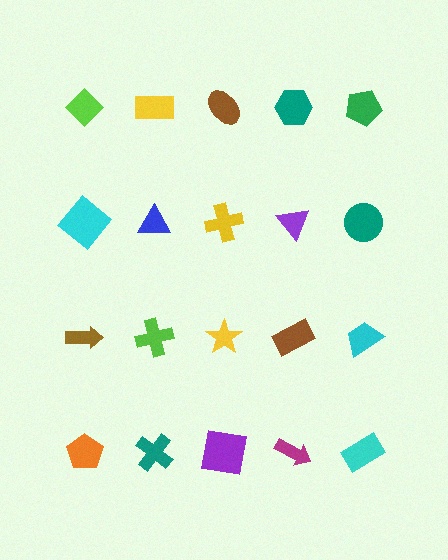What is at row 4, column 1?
An orange pentagon.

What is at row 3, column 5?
A cyan trapezoid.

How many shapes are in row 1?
5 shapes.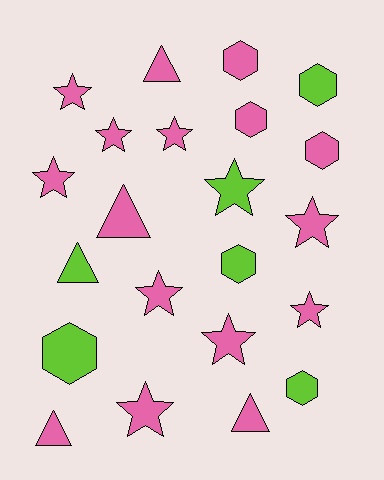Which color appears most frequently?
Pink, with 16 objects.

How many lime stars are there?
There is 1 lime star.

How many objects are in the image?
There are 22 objects.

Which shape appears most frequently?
Star, with 10 objects.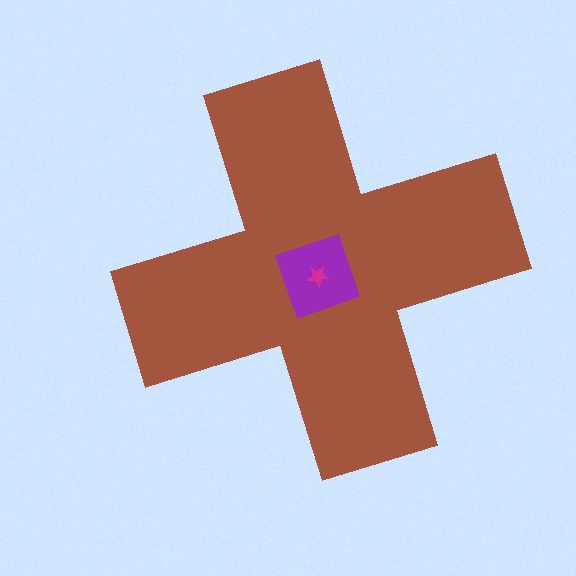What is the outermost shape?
The brown cross.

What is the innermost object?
The magenta star.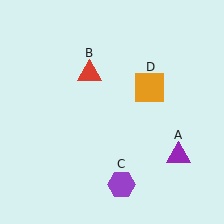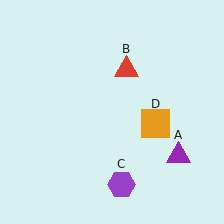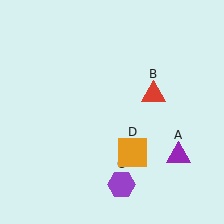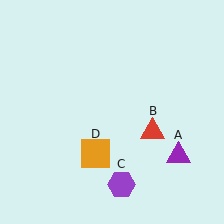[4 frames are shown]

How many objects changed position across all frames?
2 objects changed position: red triangle (object B), orange square (object D).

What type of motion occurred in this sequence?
The red triangle (object B), orange square (object D) rotated clockwise around the center of the scene.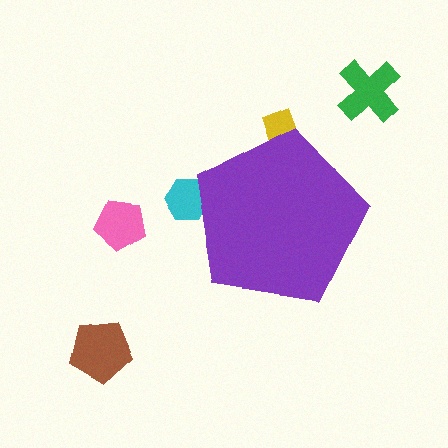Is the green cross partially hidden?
No, the green cross is fully visible.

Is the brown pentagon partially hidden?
No, the brown pentagon is fully visible.